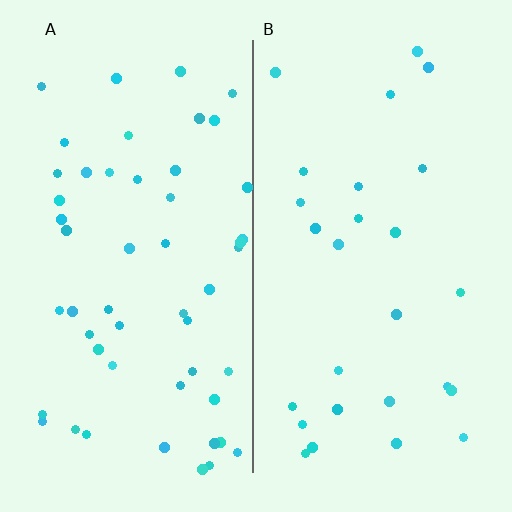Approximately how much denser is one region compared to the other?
Approximately 1.9× — region A over region B.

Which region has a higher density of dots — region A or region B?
A (the left).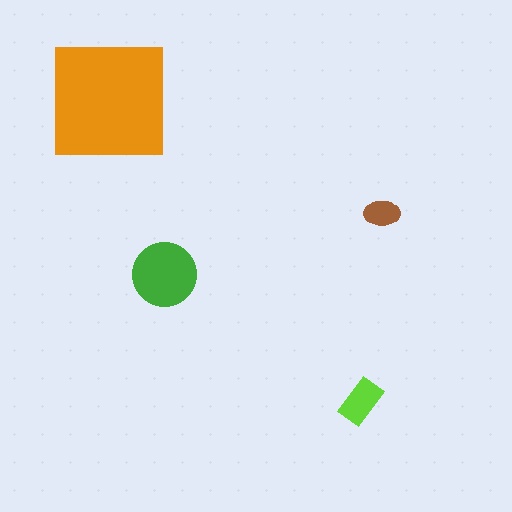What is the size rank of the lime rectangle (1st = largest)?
3rd.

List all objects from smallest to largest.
The brown ellipse, the lime rectangle, the green circle, the orange square.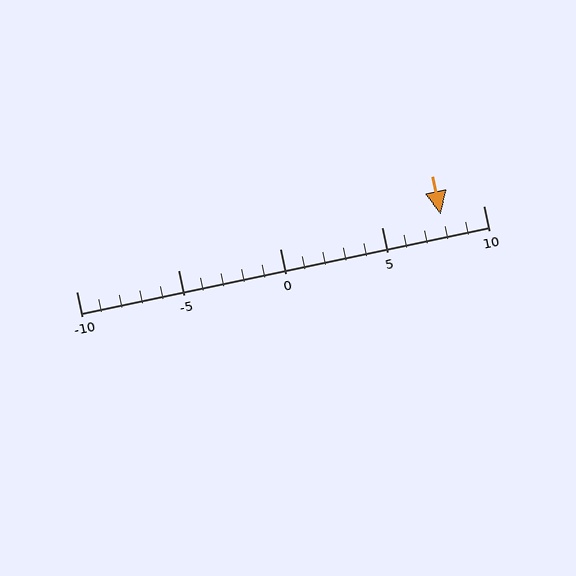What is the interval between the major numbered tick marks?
The major tick marks are spaced 5 units apart.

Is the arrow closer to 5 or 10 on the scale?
The arrow is closer to 10.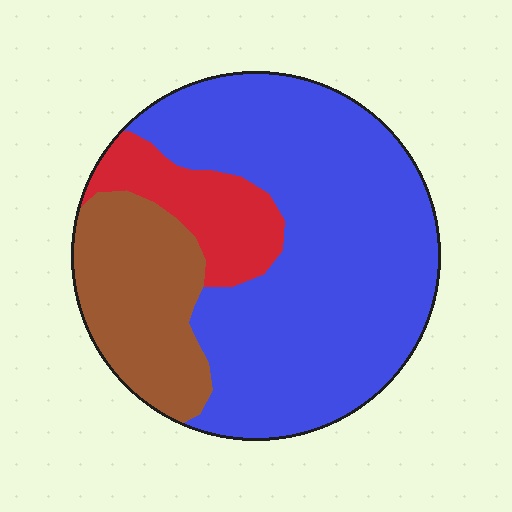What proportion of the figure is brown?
Brown covers 22% of the figure.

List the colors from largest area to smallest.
From largest to smallest: blue, brown, red.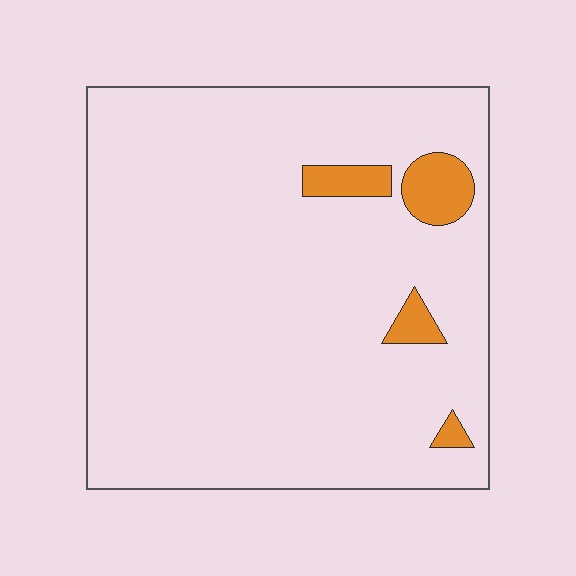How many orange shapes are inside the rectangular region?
4.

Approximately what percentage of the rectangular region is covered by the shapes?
Approximately 5%.